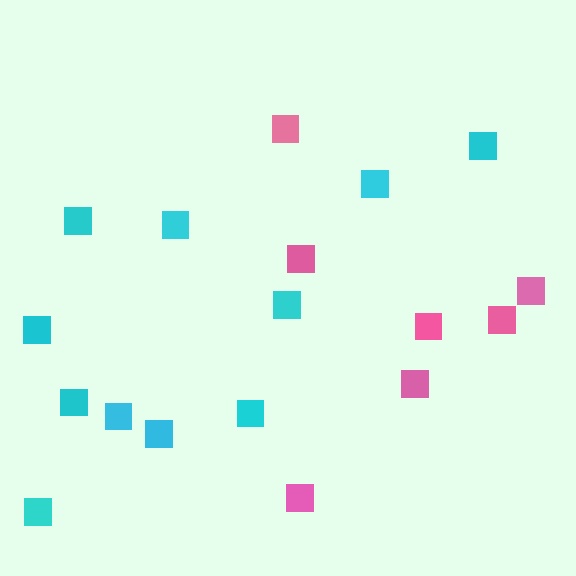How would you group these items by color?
There are 2 groups: one group of cyan squares (11) and one group of pink squares (7).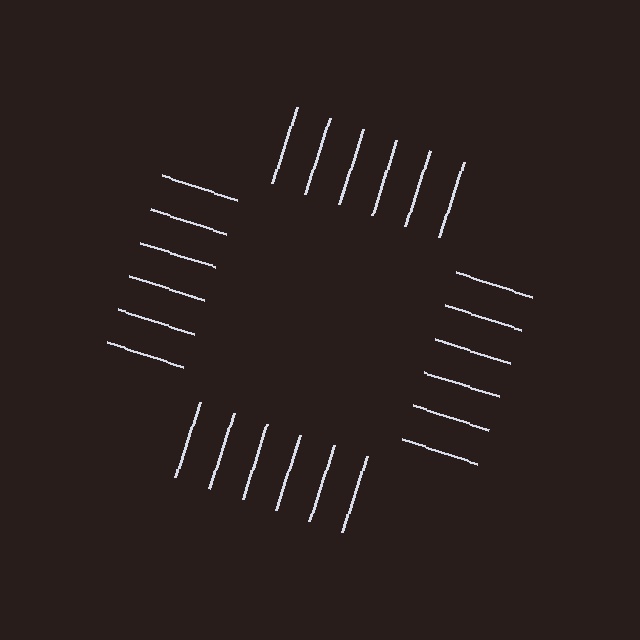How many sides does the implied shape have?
4 sides — the line-ends trace a square.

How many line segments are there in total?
24 — 6 along each of the 4 edges.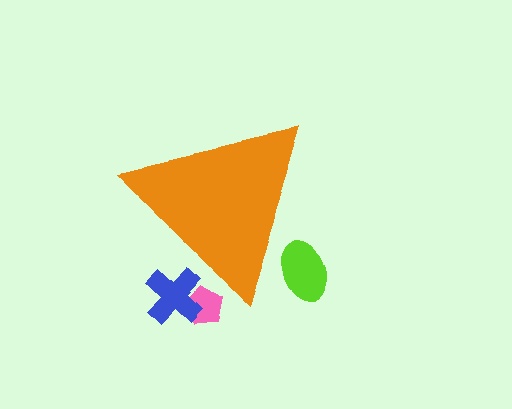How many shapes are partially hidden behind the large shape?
3 shapes are partially hidden.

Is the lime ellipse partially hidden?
Yes, the lime ellipse is partially hidden behind the orange triangle.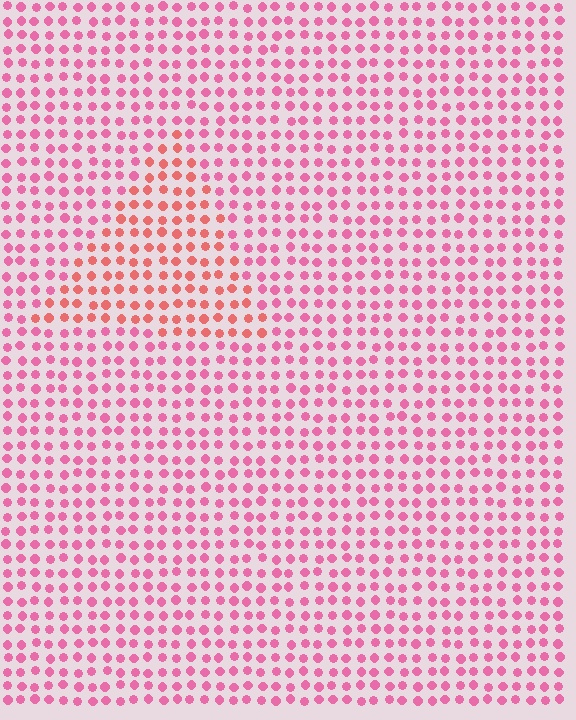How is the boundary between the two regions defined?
The boundary is defined purely by a slight shift in hue (about 29 degrees). Spacing, size, and orientation are identical on both sides.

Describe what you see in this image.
The image is filled with small pink elements in a uniform arrangement. A triangle-shaped region is visible where the elements are tinted to a slightly different hue, forming a subtle color boundary.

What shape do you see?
I see a triangle.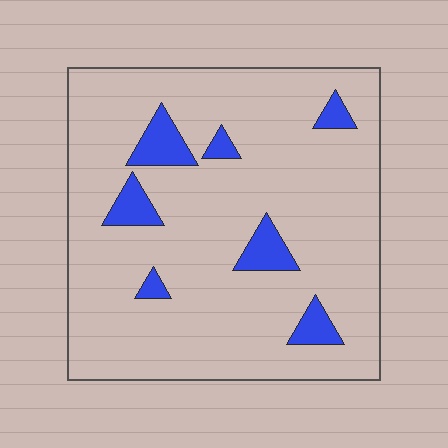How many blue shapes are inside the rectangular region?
7.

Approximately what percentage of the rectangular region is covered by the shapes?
Approximately 10%.